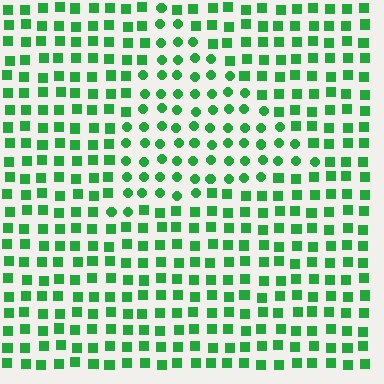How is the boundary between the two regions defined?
The boundary is defined by a change in element shape: circles inside vs. squares outside. All elements share the same color and spacing.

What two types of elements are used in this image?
The image uses circles inside the triangle region and squares outside it.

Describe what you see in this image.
The image is filled with small green elements arranged in a uniform grid. A triangle-shaped region contains circles, while the surrounding area contains squares. The boundary is defined purely by the change in element shape.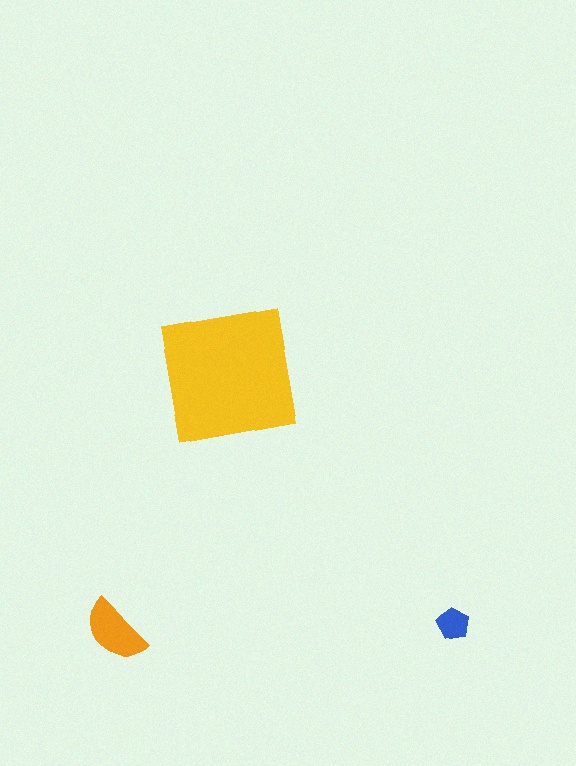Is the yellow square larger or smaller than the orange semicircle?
Larger.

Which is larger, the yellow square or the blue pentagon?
The yellow square.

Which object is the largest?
The yellow square.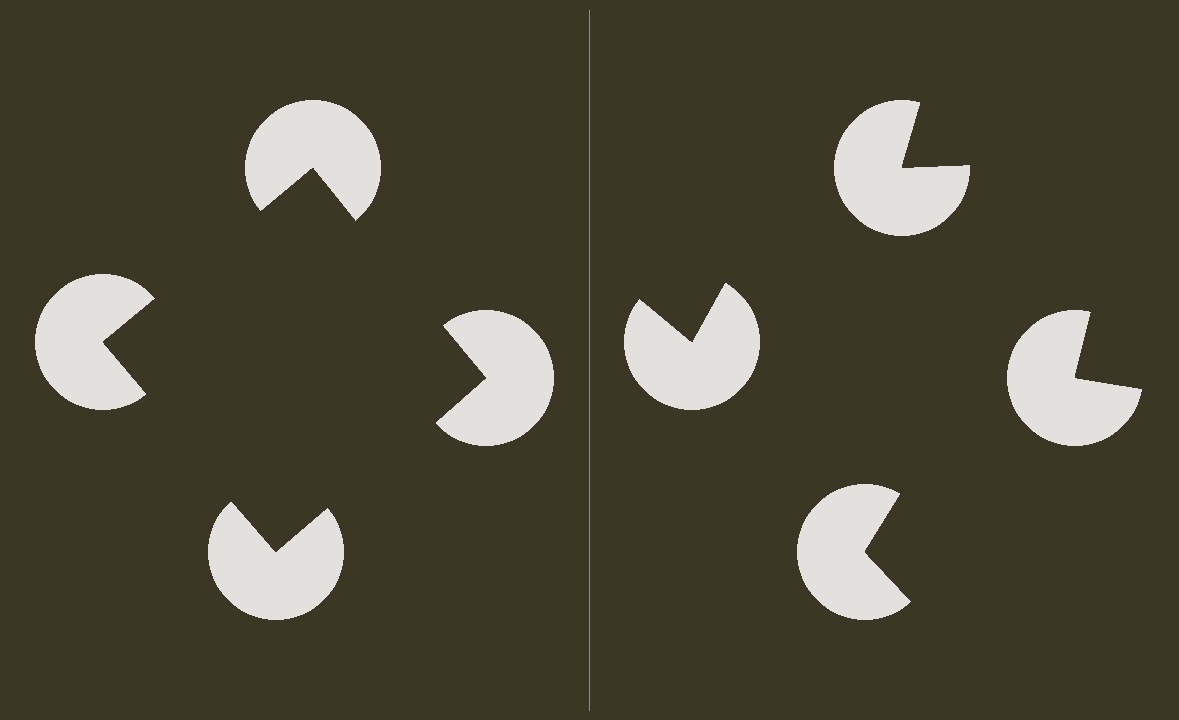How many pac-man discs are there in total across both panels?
8 — 4 on each side.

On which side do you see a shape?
An illusory square appears on the left side. On the right side the wedge cuts are rotated, so no coherent shape forms.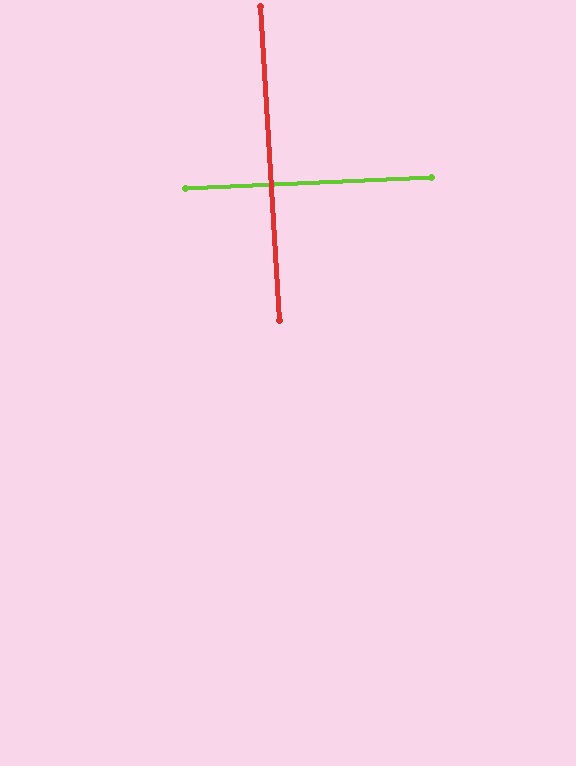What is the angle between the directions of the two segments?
Approximately 89 degrees.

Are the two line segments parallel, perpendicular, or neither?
Perpendicular — they meet at approximately 89°.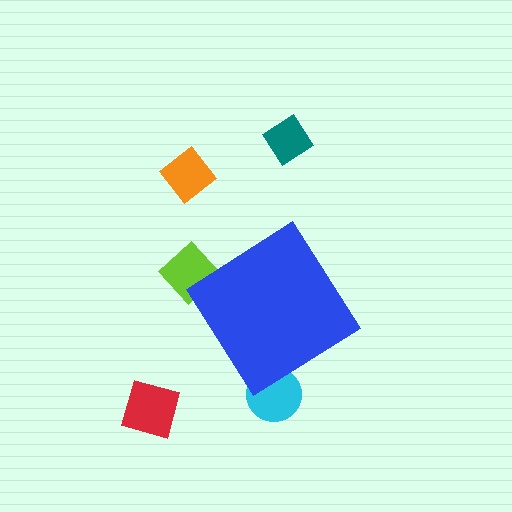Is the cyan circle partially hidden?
Yes, the cyan circle is partially hidden behind the blue diamond.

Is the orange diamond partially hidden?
No, the orange diamond is fully visible.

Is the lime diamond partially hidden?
Yes, the lime diamond is partially hidden behind the blue diamond.